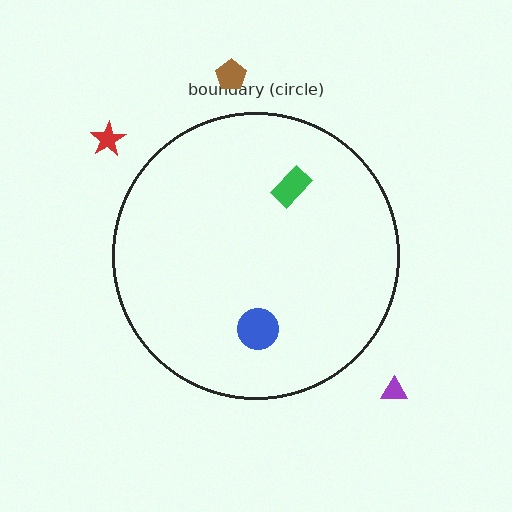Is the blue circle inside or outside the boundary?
Inside.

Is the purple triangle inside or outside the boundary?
Outside.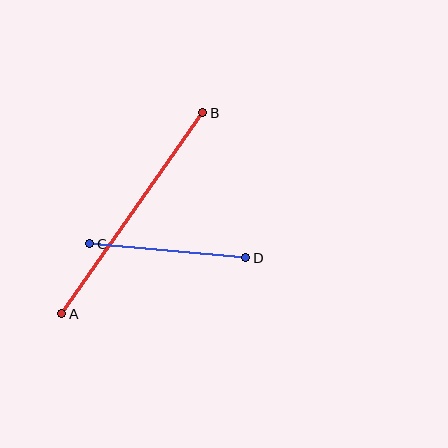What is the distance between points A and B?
The distance is approximately 246 pixels.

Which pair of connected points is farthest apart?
Points A and B are farthest apart.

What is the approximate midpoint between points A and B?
The midpoint is at approximately (132, 213) pixels.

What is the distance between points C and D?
The distance is approximately 156 pixels.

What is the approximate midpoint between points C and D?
The midpoint is at approximately (168, 251) pixels.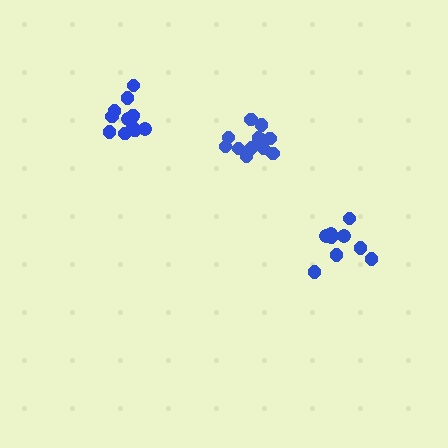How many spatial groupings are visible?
There are 3 spatial groupings.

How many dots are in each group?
Group 1: 12 dots, Group 2: 9 dots, Group 3: 12 dots (33 total).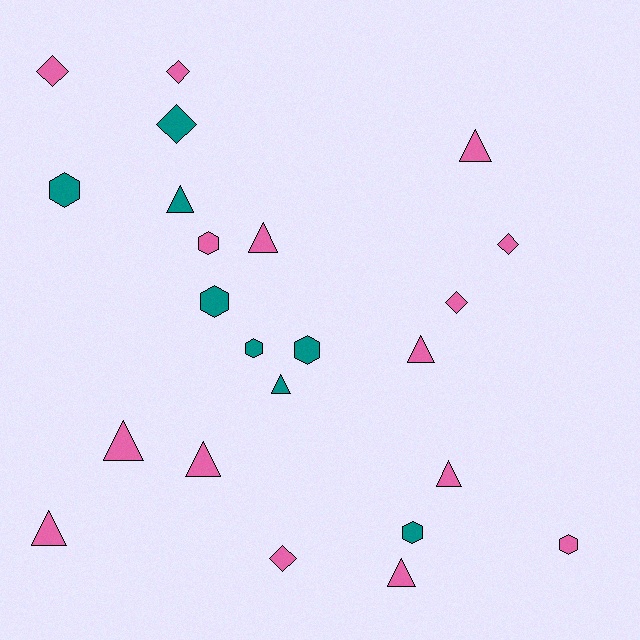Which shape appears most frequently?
Triangle, with 10 objects.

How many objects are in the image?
There are 23 objects.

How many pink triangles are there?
There are 8 pink triangles.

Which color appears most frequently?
Pink, with 15 objects.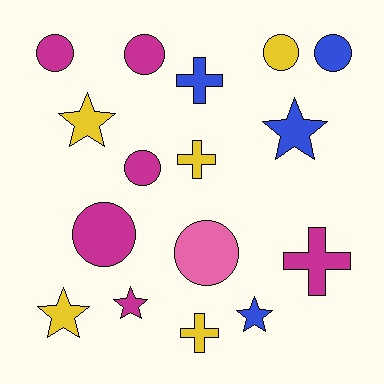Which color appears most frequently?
Magenta, with 6 objects.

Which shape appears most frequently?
Circle, with 7 objects.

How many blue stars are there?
There are 2 blue stars.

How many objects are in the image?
There are 16 objects.